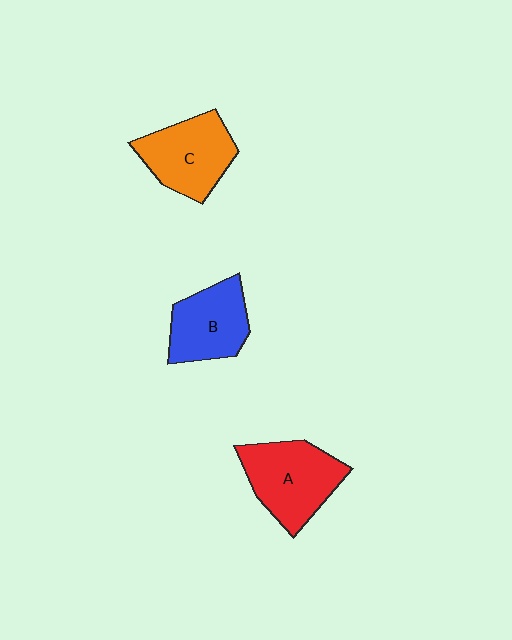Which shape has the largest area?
Shape A (red).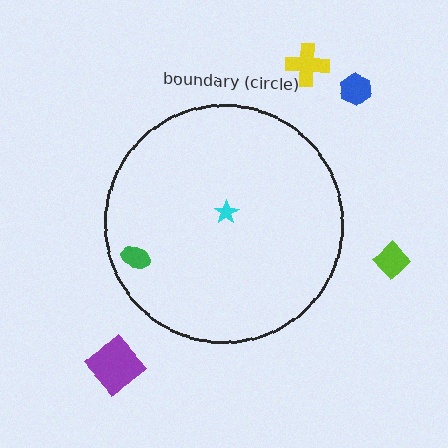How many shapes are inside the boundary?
2 inside, 4 outside.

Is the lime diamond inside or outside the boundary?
Outside.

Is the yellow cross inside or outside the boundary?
Outside.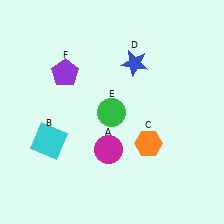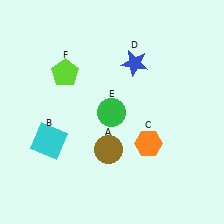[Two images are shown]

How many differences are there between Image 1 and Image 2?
There are 2 differences between the two images.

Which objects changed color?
A changed from magenta to brown. F changed from purple to lime.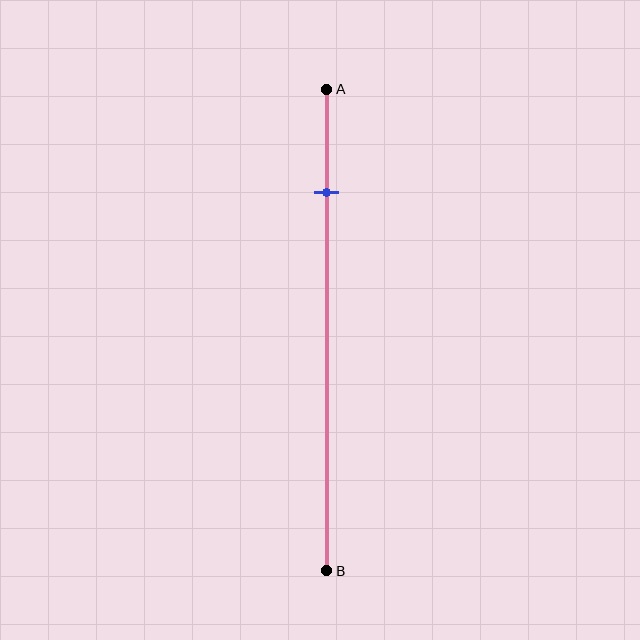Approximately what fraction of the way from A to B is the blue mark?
The blue mark is approximately 20% of the way from A to B.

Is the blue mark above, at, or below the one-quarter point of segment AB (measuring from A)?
The blue mark is above the one-quarter point of segment AB.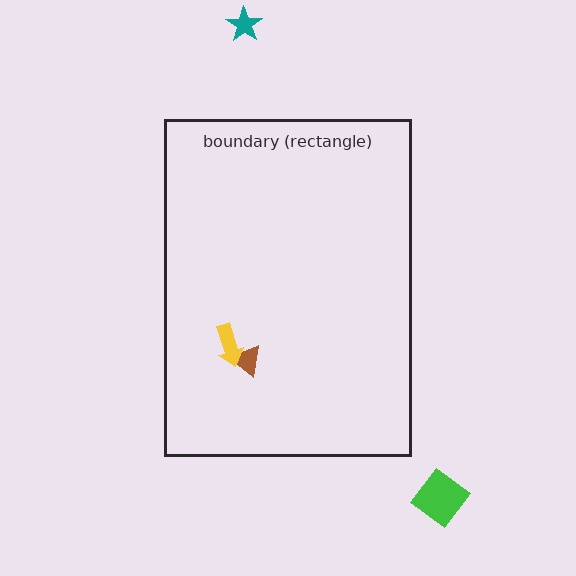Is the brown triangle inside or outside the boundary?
Inside.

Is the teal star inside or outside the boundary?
Outside.